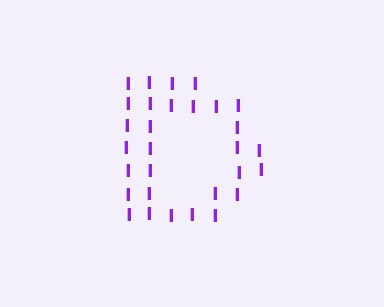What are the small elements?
The small elements are letter I's.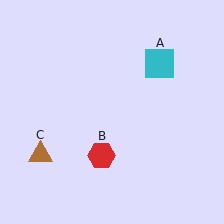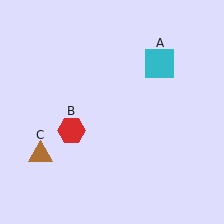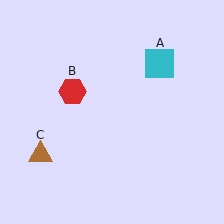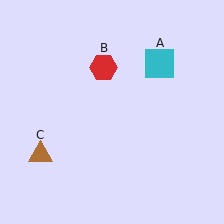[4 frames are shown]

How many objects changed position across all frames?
1 object changed position: red hexagon (object B).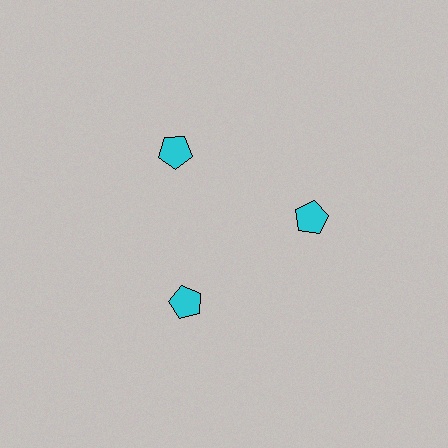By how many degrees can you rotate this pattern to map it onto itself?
The pattern maps onto itself every 120 degrees of rotation.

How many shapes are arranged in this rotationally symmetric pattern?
There are 3 shapes, arranged in 3 groups of 1.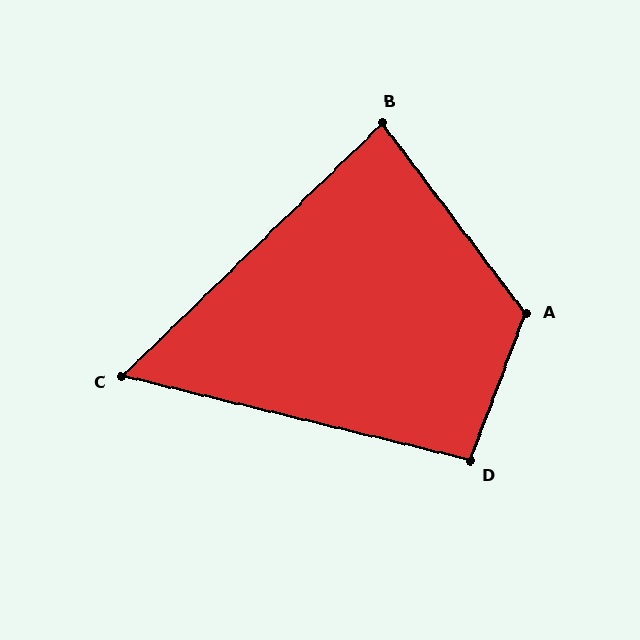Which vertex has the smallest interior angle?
C, at approximately 58 degrees.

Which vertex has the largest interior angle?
A, at approximately 122 degrees.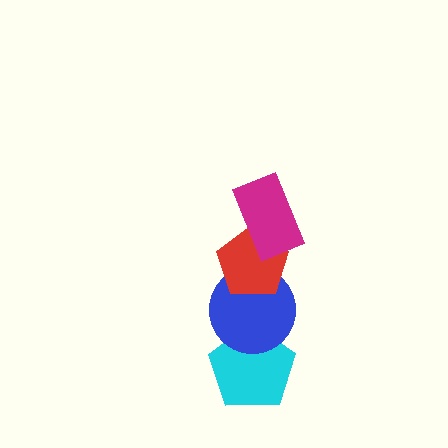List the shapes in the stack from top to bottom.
From top to bottom: the magenta rectangle, the red pentagon, the blue circle, the cyan pentagon.